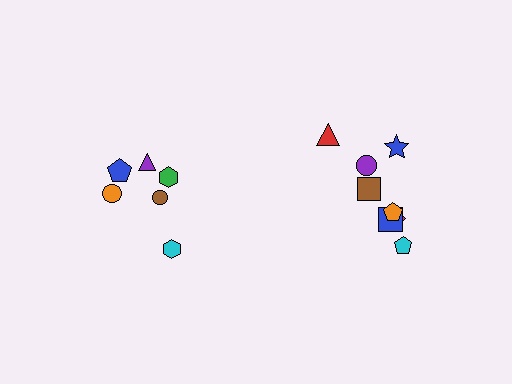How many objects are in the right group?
There are 8 objects.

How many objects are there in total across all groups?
There are 14 objects.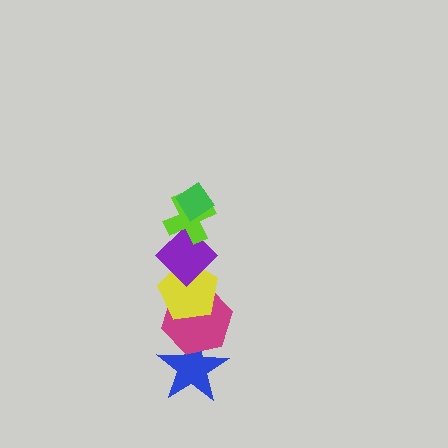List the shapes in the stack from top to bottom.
From top to bottom: the green diamond, the lime cross, the purple diamond, the yellow pentagon, the magenta hexagon, the blue star.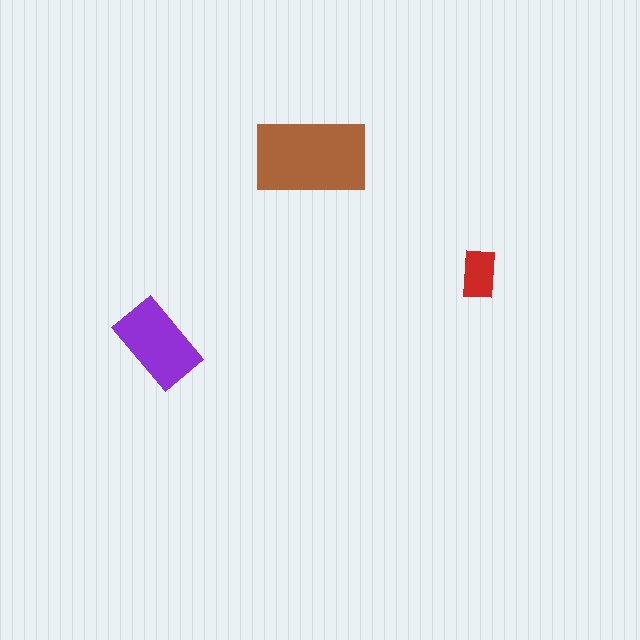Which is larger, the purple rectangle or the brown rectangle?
The brown one.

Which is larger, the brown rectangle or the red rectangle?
The brown one.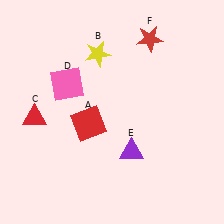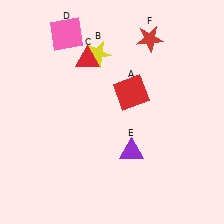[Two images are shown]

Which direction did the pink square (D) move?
The pink square (D) moved up.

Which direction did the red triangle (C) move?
The red triangle (C) moved up.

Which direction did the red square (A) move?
The red square (A) moved right.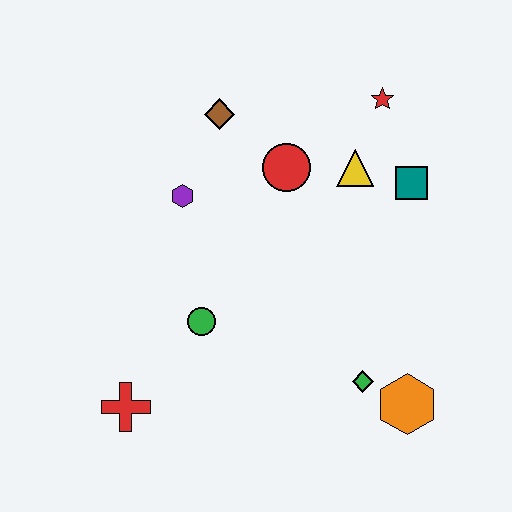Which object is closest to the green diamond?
The orange hexagon is closest to the green diamond.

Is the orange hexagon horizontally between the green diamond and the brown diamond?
No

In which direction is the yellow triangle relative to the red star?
The yellow triangle is below the red star.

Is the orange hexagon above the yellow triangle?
No